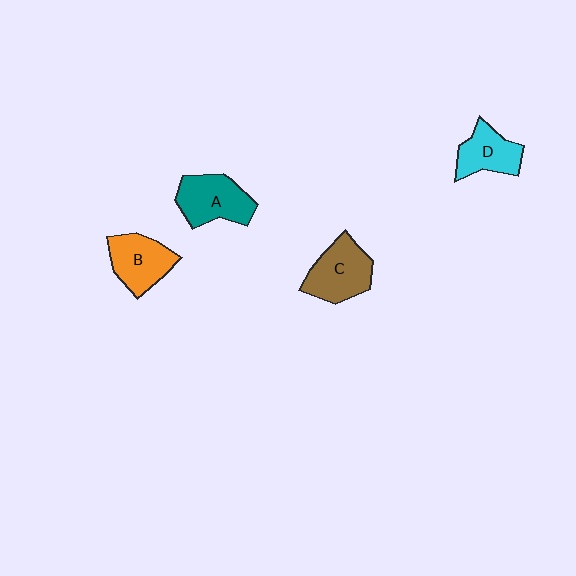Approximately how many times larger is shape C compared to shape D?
Approximately 1.3 times.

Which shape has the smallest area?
Shape D (cyan).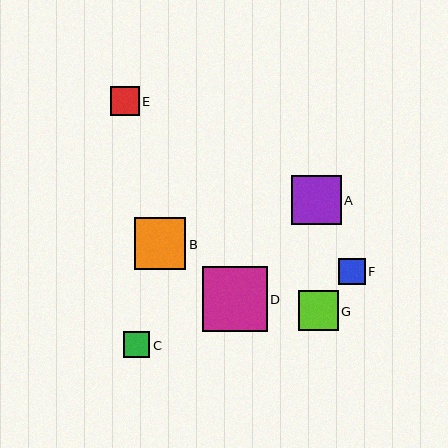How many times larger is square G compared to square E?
Square G is approximately 1.4 times the size of square E.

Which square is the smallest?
Square C is the smallest with a size of approximately 26 pixels.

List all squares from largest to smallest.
From largest to smallest: D, B, A, G, E, F, C.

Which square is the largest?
Square D is the largest with a size of approximately 65 pixels.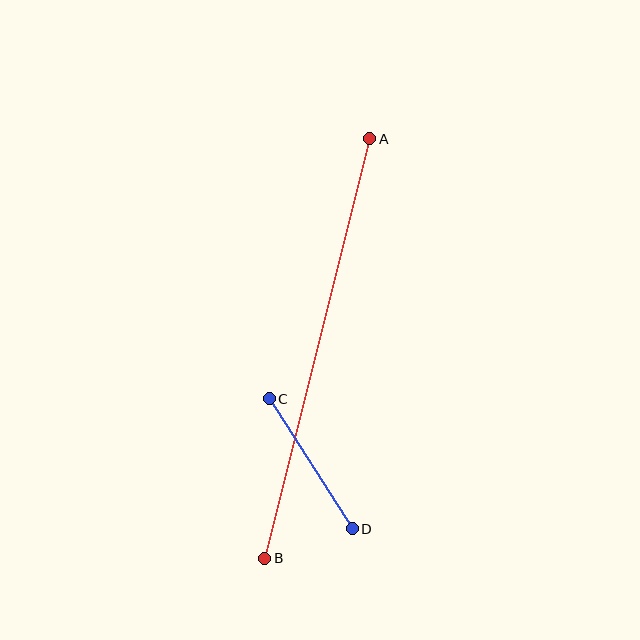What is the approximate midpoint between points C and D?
The midpoint is at approximately (311, 464) pixels.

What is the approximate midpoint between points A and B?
The midpoint is at approximately (317, 348) pixels.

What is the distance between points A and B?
The distance is approximately 432 pixels.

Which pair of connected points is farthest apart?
Points A and B are farthest apart.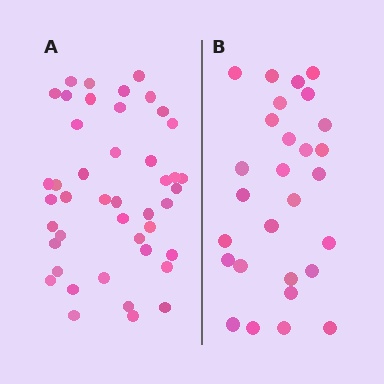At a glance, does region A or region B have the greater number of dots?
Region A (the left region) has more dots.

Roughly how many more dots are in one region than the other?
Region A has approximately 15 more dots than region B.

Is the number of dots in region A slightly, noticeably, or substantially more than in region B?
Region A has substantially more. The ratio is roughly 1.6 to 1.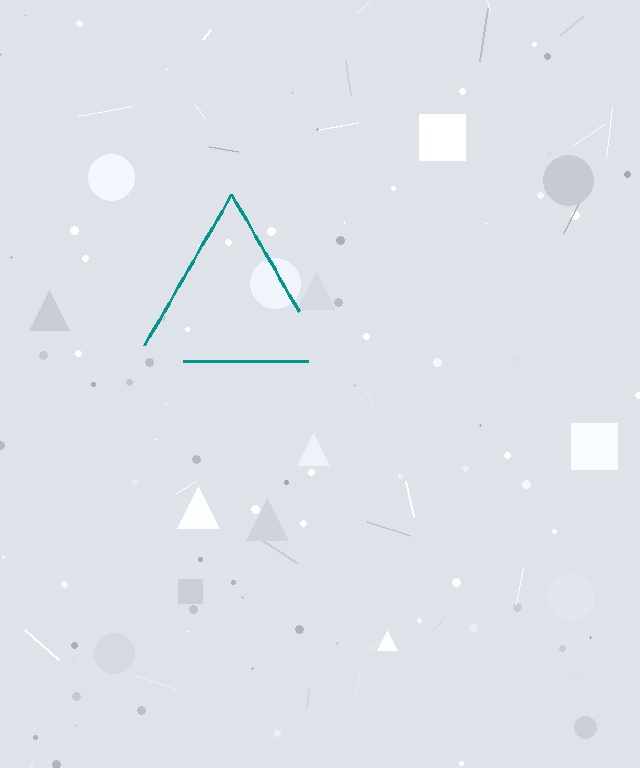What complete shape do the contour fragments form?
The contour fragments form a triangle.